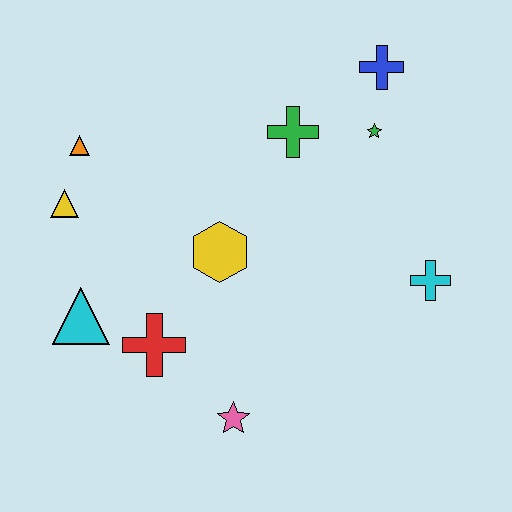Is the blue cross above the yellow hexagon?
Yes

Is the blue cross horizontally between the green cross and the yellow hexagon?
No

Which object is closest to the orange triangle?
The yellow triangle is closest to the orange triangle.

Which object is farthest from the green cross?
The pink star is farthest from the green cross.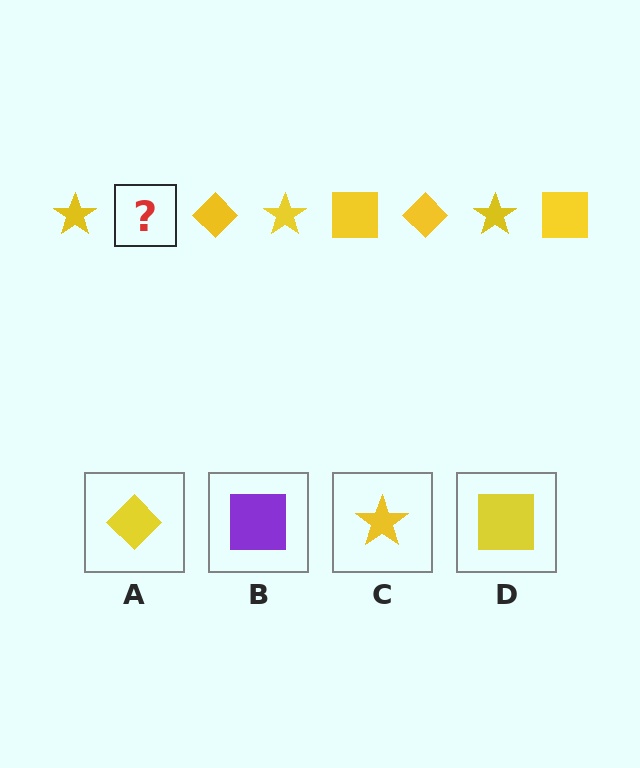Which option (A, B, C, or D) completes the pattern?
D.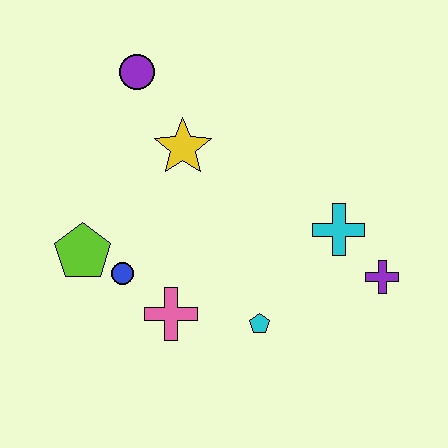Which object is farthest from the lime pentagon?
The purple cross is farthest from the lime pentagon.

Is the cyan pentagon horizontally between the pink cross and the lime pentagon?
No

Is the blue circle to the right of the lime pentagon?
Yes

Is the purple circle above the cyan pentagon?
Yes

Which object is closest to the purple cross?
The cyan cross is closest to the purple cross.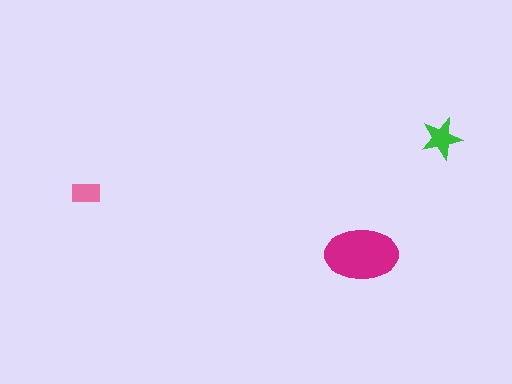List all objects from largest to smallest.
The magenta ellipse, the green star, the pink rectangle.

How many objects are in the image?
There are 3 objects in the image.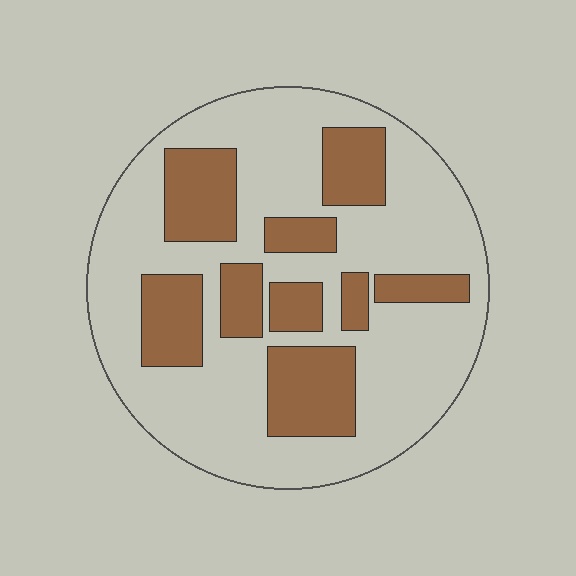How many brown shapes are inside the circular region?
9.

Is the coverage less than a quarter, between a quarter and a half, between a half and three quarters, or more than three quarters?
Between a quarter and a half.